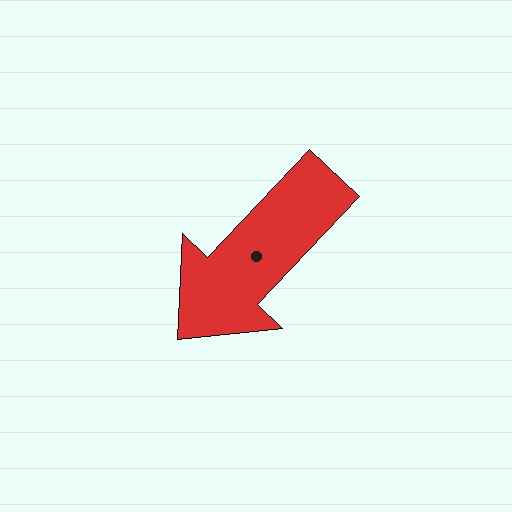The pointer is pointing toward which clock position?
Roughly 7 o'clock.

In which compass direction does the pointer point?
Southwest.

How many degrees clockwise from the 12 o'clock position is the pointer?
Approximately 223 degrees.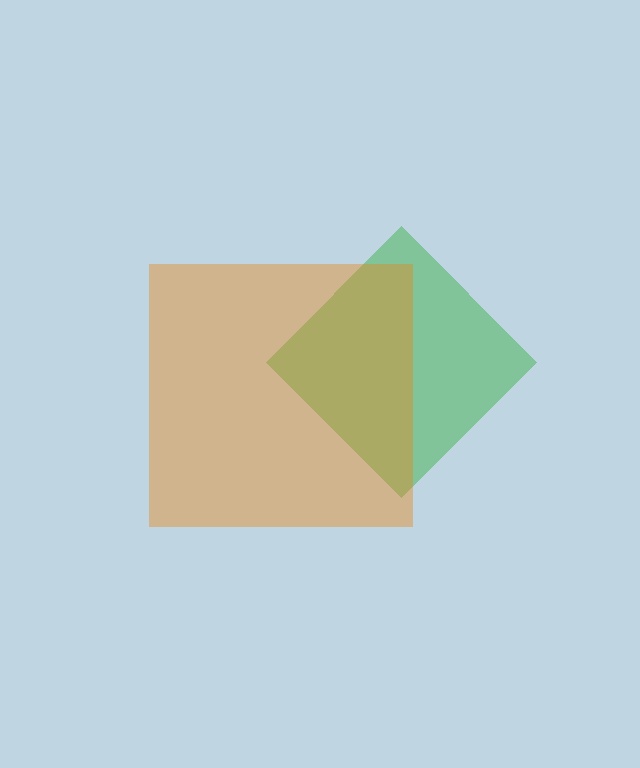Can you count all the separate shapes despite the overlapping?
Yes, there are 2 separate shapes.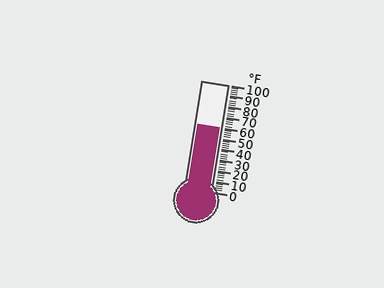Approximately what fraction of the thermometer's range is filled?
The thermometer is filled to approximately 60% of its range.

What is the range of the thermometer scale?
The thermometer scale ranges from 0°F to 100°F.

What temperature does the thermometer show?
The thermometer shows approximately 60°F.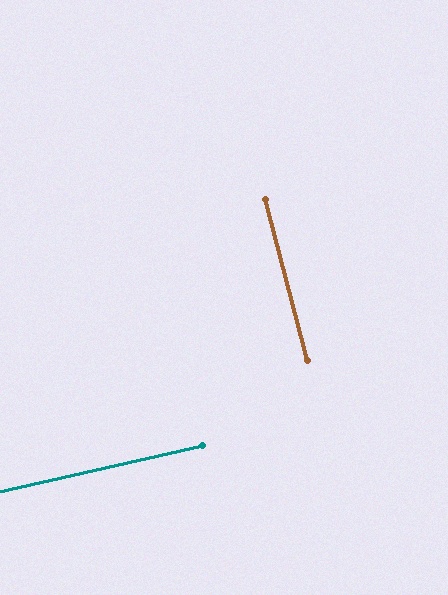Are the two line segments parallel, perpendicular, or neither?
Perpendicular — they meet at approximately 88°.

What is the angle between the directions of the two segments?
Approximately 88 degrees.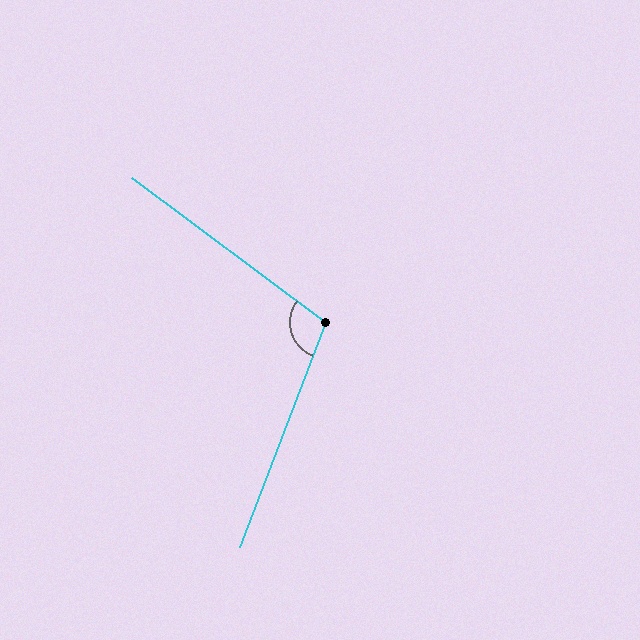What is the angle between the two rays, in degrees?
Approximately 106 degrees.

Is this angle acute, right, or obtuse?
It is obtuse.